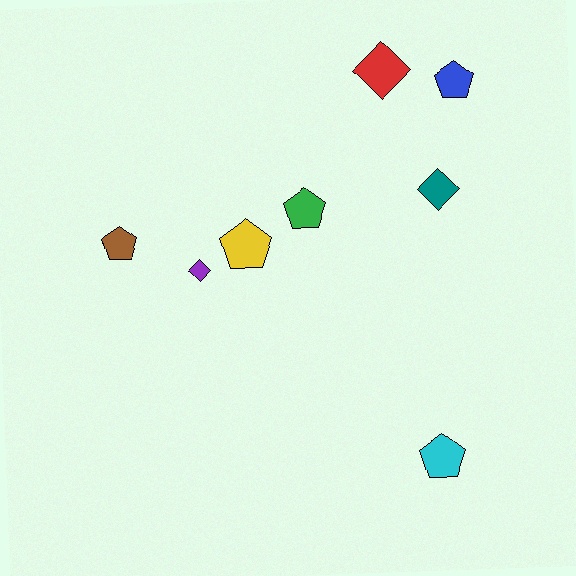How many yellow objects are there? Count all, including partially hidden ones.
There is 1 yellow object.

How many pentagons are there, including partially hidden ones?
There are 5 pentagons.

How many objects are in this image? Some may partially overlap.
There are 8 objects.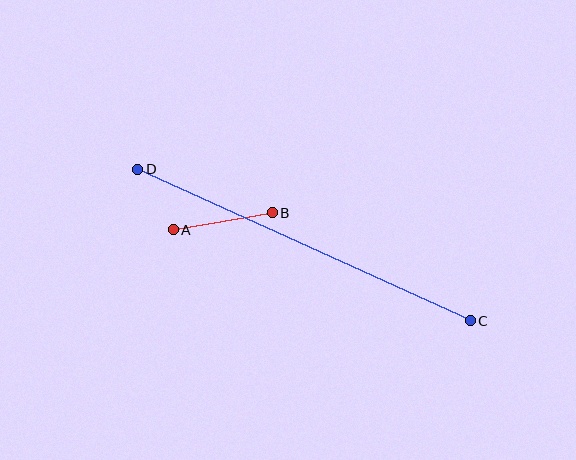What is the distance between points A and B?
The distance is approximately 100 pixels.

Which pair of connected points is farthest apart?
Points C and D are farthest apart.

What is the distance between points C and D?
The distance is approximately 365 pixels.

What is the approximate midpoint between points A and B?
The midpoint is at approximately (223, 221) pixels.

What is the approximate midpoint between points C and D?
The midpoint is at approximately (304, 245) pixels.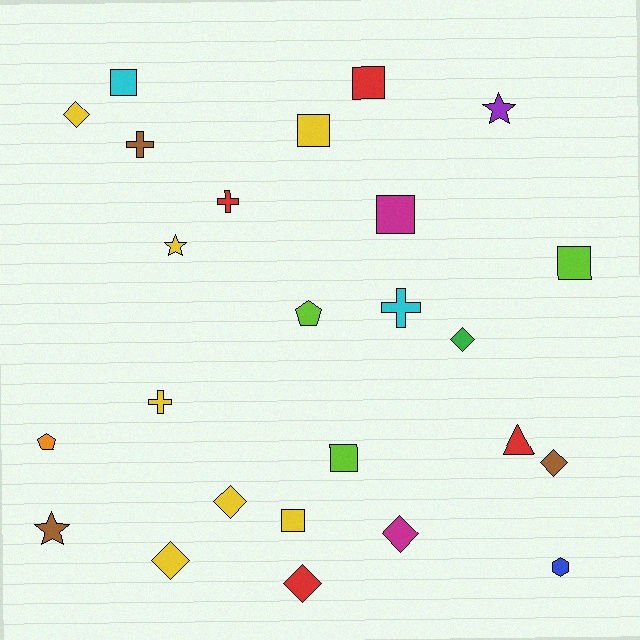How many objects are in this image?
There are 25 objects.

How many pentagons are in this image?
There are 2 pentagons.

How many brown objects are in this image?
There are 3 brown objects.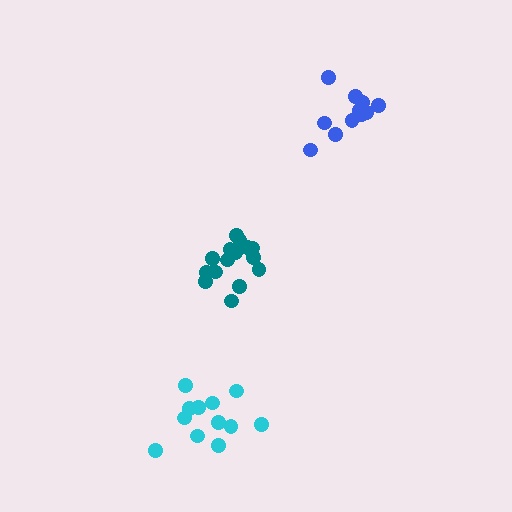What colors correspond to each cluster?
The clusters are colored: teal, blue, cyan.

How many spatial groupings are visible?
There are 3 spatial groupings.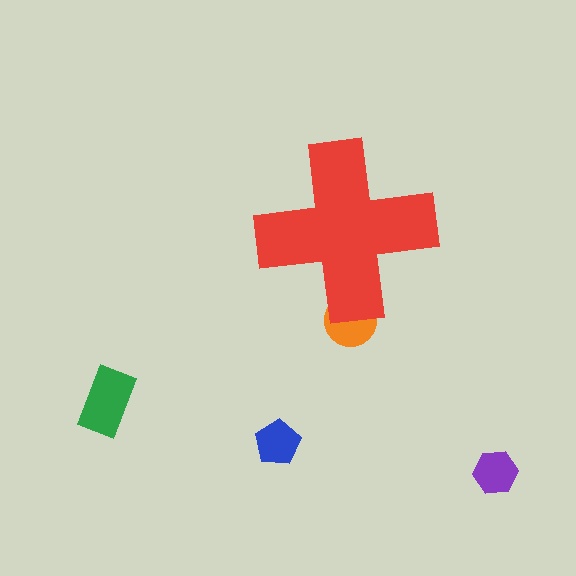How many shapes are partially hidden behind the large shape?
1 shape is partially hidden.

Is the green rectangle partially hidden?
No, the green rectangle is fully visible.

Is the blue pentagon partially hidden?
No, the blue pentagon is fully visible.